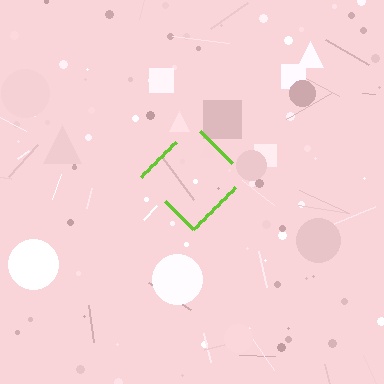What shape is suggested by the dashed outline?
The dashed outline suggests a diamond.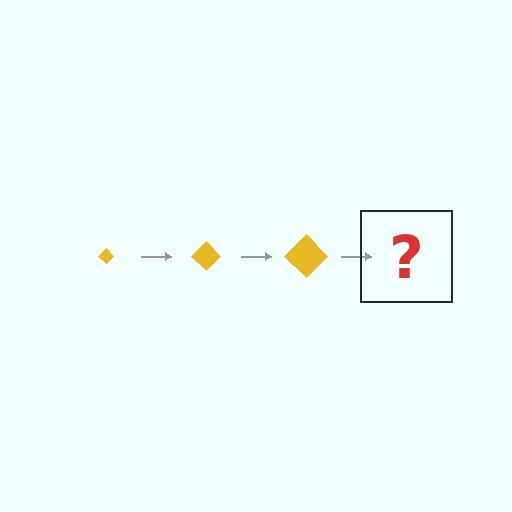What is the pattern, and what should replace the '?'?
The pattern is that the diamond gets progressively larger each step. The '?' should be a yellow diamond, larger than the previous one.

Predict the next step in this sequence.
The next step is a yellow diamond, larger than the previous one.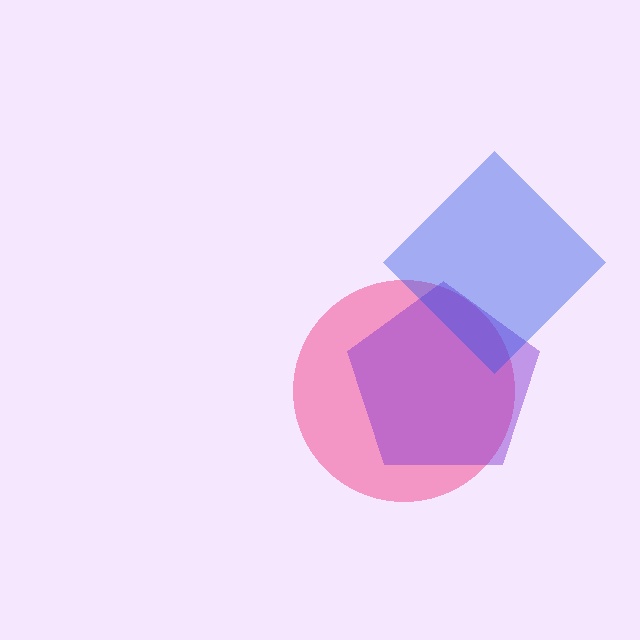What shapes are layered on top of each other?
The layered shapes are: a pink circle, a purple pentagon, a blue diamond.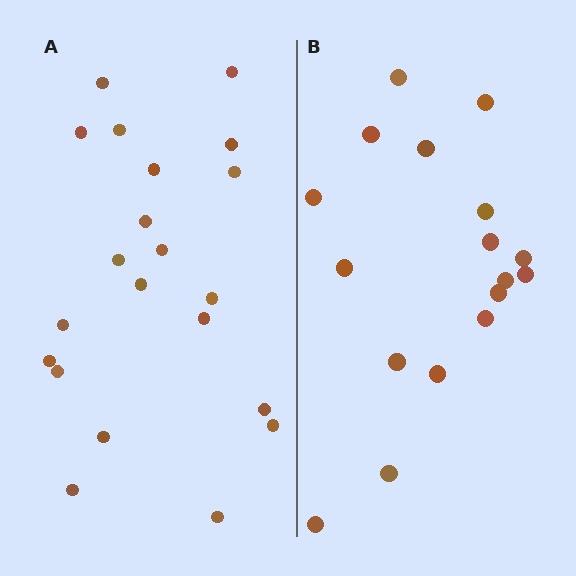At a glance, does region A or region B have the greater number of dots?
Region A (the left region) has more dots.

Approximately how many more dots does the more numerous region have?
Region A has about 4 more dots than region B.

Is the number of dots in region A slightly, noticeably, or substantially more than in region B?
Region A has only slightly more — the two regions are fairly close. The ratio is roughly 1.2 to 1.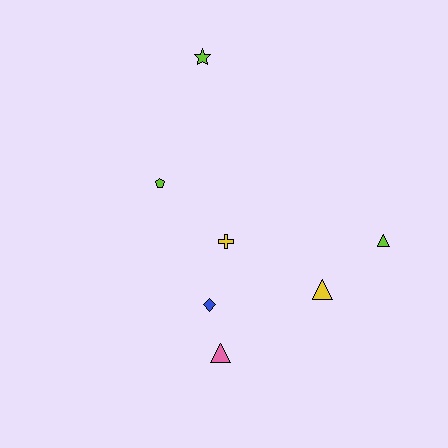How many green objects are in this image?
There are no green objects.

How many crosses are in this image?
There is 1 cross.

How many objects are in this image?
There are 7 objects.